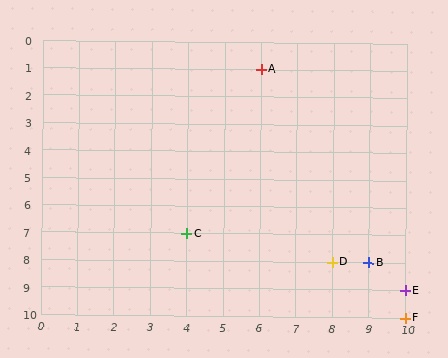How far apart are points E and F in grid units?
Points E and F are 1 row apart.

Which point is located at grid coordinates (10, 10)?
Point F is at (10, 10).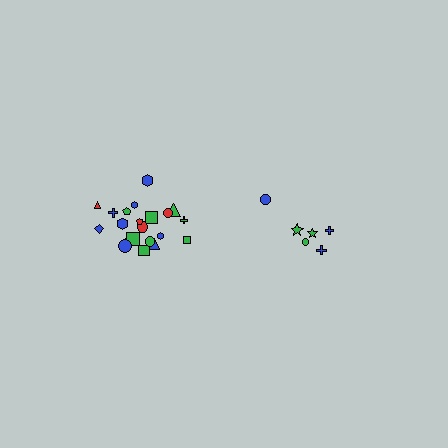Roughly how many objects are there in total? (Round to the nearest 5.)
Roughly 30 objects in total.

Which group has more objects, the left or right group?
The left group.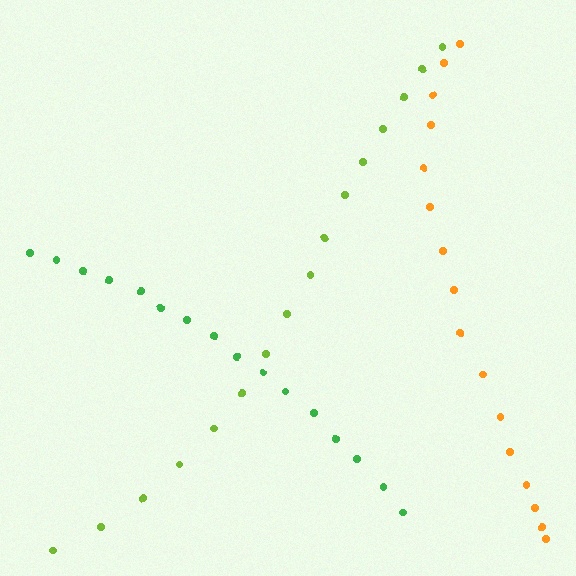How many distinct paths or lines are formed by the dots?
There are 3 distinct paths.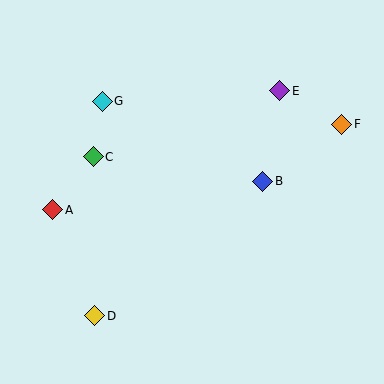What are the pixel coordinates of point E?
Point E is at (280, 91).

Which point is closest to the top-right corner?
Point F is closest to the top-right corner.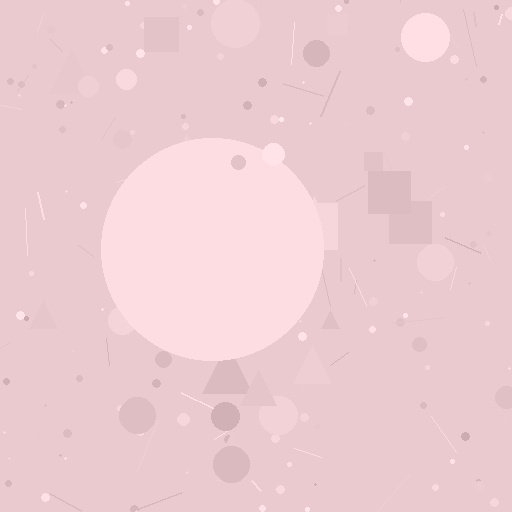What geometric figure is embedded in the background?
A circle is embedded in the background.